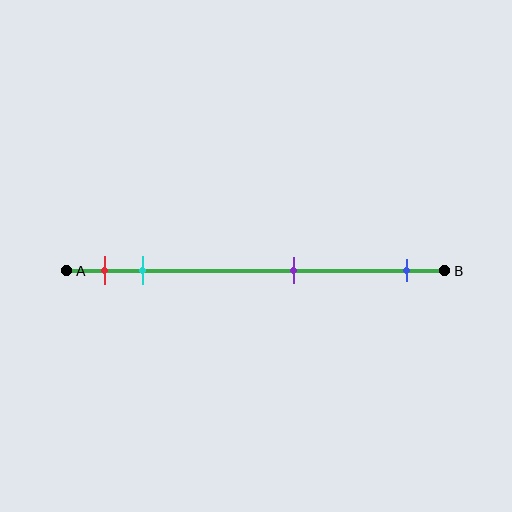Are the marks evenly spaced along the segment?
No, the marks are not evenly spaced.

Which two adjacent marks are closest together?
The red and cyan marks are the closest adjacent pair.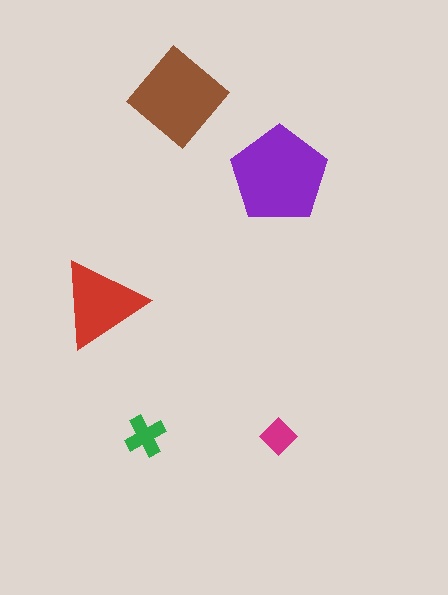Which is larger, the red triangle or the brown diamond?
The brown diamond.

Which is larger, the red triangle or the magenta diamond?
The red triangle.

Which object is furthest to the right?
The purple pentagon is rightmost.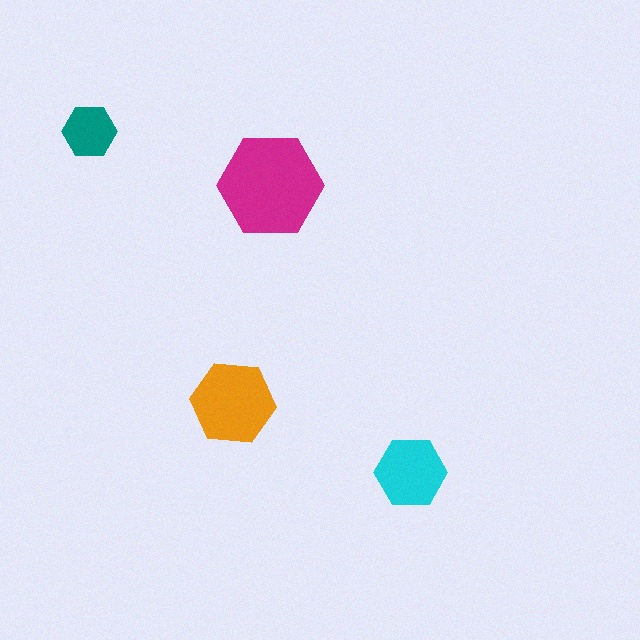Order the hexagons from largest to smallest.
the magenta one, the orange one, the cyan one, the teal one.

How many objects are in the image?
There are 4 objects in the image.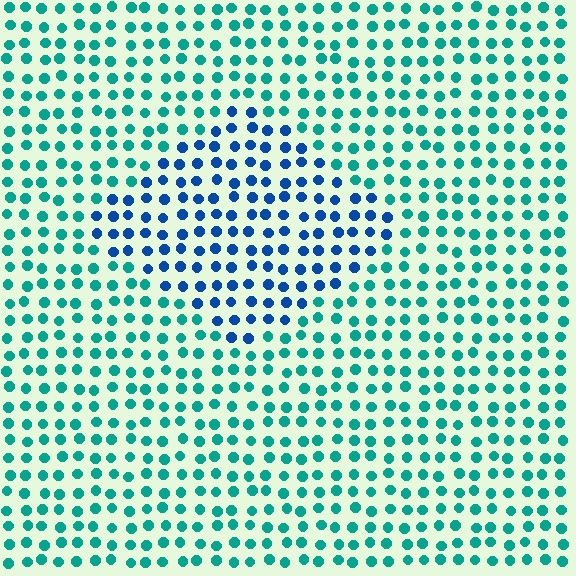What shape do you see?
I see a diamond.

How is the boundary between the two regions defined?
The boundary is defined purely by a slight shift in hue (about 43 degrees). Spacing, size, and orientation are identical on both sides.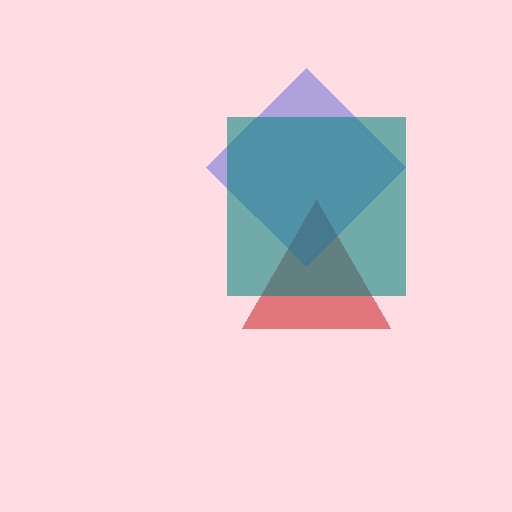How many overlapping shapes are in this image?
There are 3 overlapping shapes in the image.